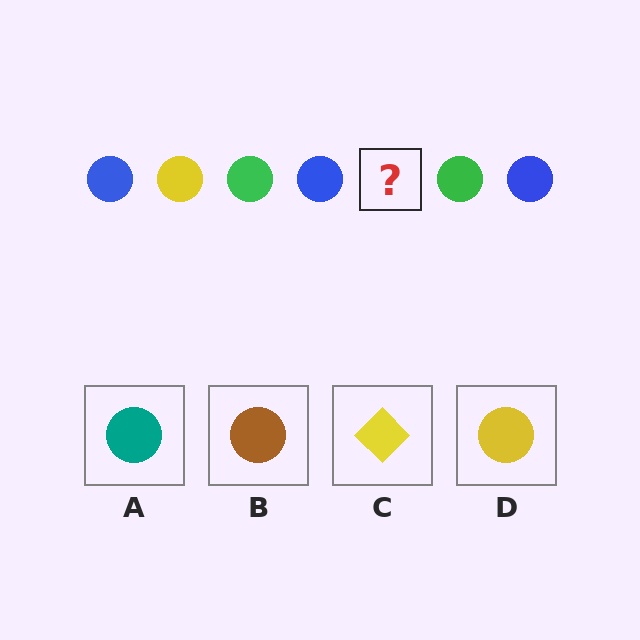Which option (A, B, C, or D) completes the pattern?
D.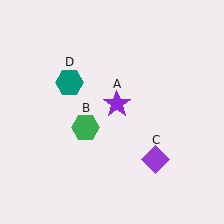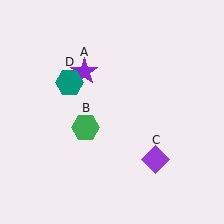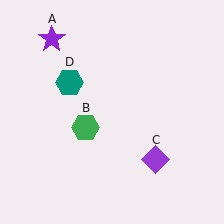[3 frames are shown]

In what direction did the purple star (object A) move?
The purple star (object A) moved up and to the left.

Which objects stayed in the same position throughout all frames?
Green hexagon (object B) and purple diamond (object C) and teal hexagon (object D) remained stationary.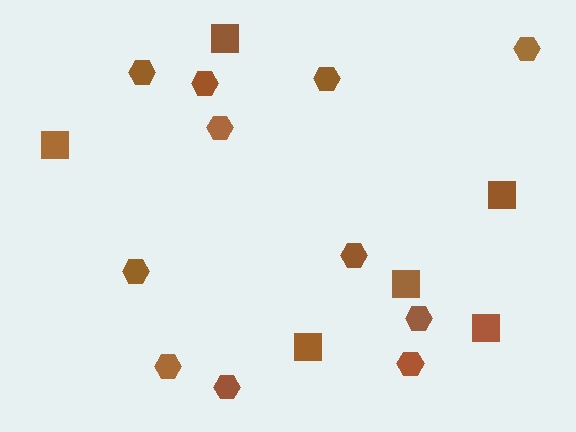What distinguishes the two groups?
There are 2 groups: one group of squares (6) and one group of hexagons (11).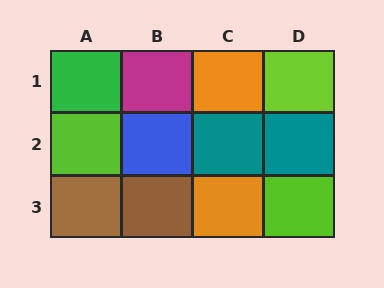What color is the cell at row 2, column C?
Teal.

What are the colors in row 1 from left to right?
Green, magenta, orange, lime.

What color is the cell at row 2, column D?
Teal.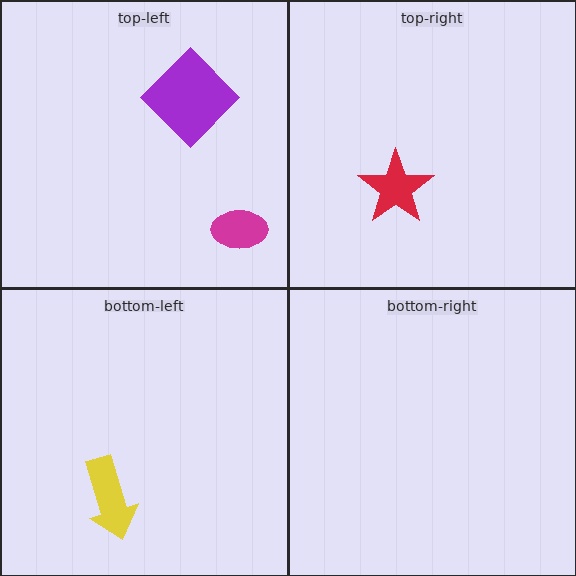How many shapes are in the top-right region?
1.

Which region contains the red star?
The top-right region.